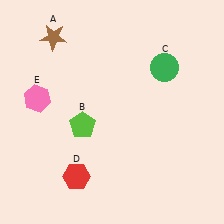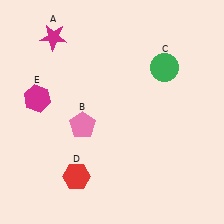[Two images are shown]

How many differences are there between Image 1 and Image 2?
There are 3 differences between the two images.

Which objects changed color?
A changed from brown to magenta. B changed from lime to pink. E changed from pink to magenta.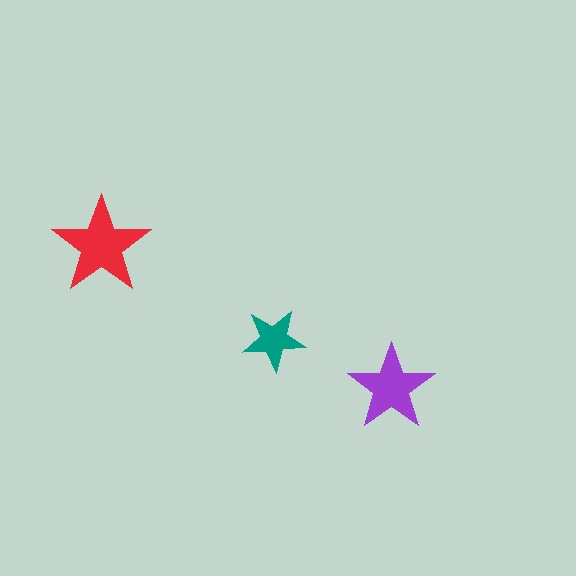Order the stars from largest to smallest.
the red one, the purple one, the teal one.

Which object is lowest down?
The purple star is bottommost.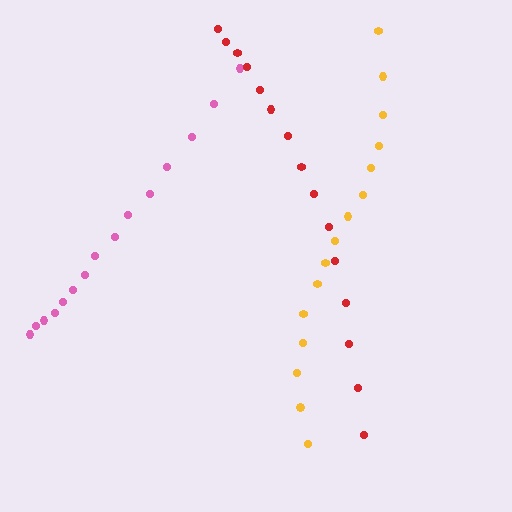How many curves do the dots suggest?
There are 3 distinct paths.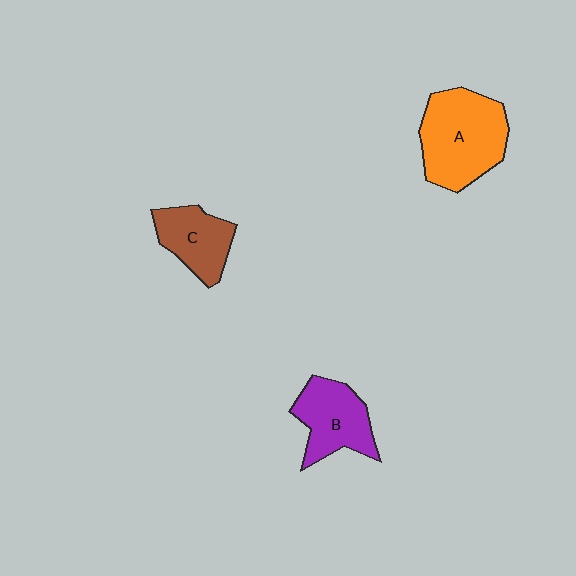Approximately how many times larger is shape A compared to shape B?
Approximately 1.4 times.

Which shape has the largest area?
Shape A (orange).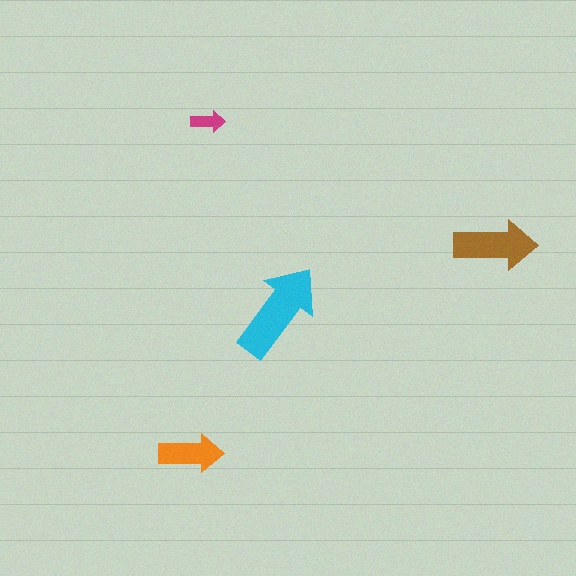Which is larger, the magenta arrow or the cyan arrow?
The cyan one.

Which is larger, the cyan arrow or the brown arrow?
The cyan one.